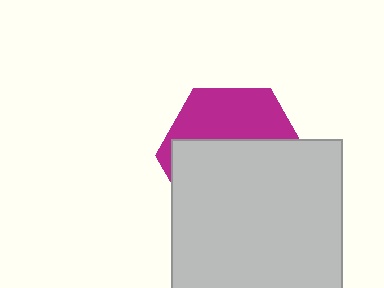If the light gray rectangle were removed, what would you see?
You would see the complete magenta hexagon.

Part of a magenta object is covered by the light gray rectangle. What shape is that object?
It is a hexagon.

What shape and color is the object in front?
The object in front is a light gray rectangle.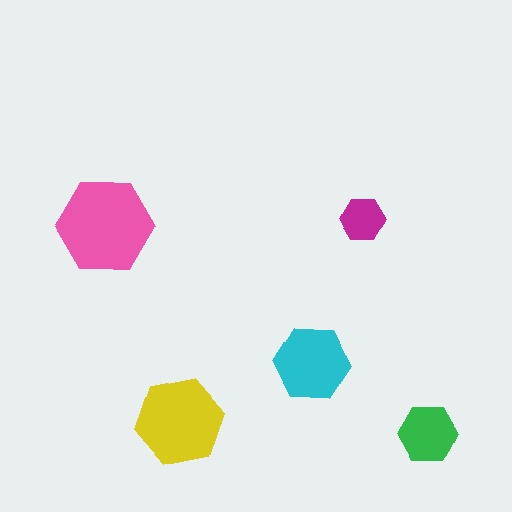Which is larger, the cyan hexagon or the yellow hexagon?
The yellow one.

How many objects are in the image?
There are 5 objects in the image.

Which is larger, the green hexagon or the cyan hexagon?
The cyan one.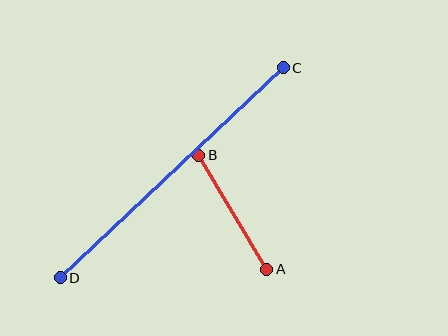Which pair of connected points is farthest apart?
Points C and D are farthest apart.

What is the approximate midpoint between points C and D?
The midpoint is at approximately (172, 173) pixels.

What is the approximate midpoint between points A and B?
The midpoint is at approximately (233, 212) pixels.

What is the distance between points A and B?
The distance is approximately 133 pixels.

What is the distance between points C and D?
The distance is approximately 306 pixels.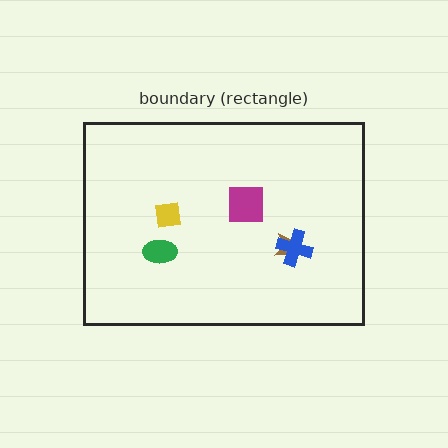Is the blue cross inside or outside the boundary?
Inside.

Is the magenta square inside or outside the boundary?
Inside.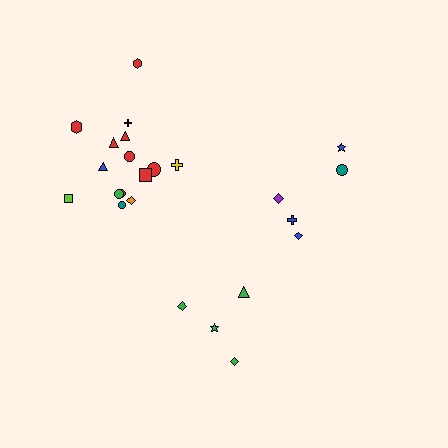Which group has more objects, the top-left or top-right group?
The top-left group.